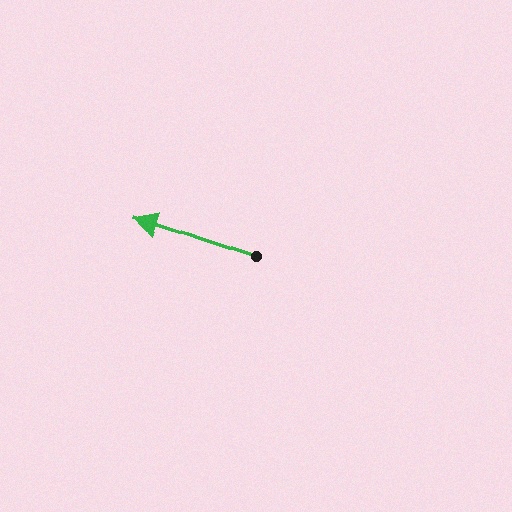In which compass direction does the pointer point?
West.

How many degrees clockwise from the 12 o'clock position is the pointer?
Approximately 288 degrees.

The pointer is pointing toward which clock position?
Roughly 10 o'clock.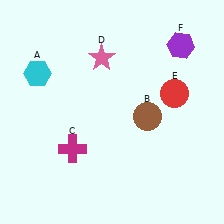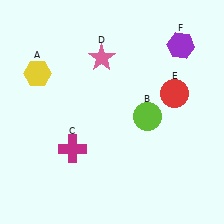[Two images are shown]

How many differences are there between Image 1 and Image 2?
There are 2 differences between the two images.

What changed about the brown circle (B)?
In Image 1, B is brown. In Image 2, it changed to lime.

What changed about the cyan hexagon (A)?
In Image 1, A is cyan. In Image 2, it changed to yellow.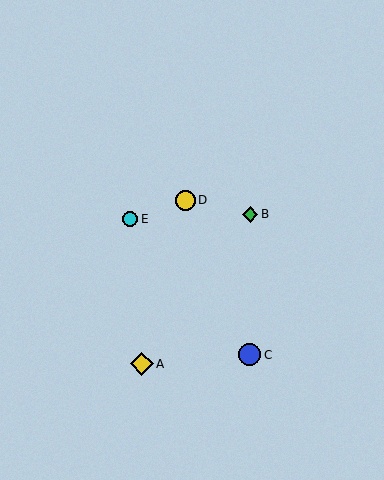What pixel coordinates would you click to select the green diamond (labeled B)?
Click at (250, 214) to select the green diamond B.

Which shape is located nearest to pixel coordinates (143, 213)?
The cyan circle (labeled E) at (130, 219) is nearest to that location.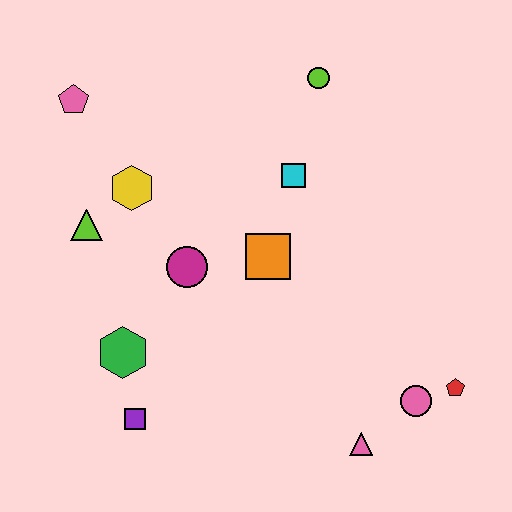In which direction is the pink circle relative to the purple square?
The pink circle is to the right of the purple square.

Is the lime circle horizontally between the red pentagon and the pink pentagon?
Yes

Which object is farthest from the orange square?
The pink pentagon is farthest from the orange square.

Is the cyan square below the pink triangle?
No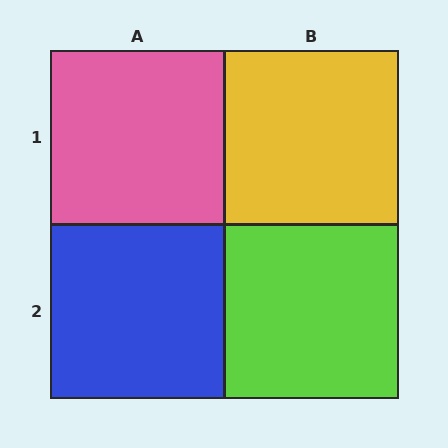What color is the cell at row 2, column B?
Lime.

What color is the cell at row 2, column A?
Blue.